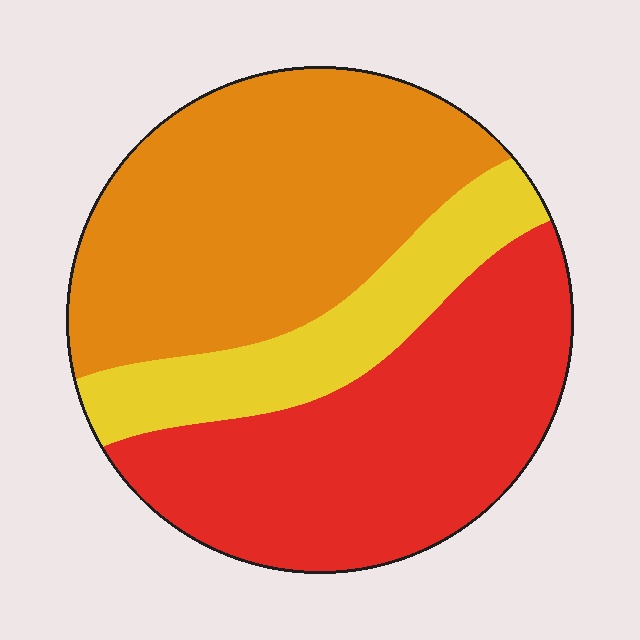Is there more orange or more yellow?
Orange.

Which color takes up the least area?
Yellow, at roughly 20%.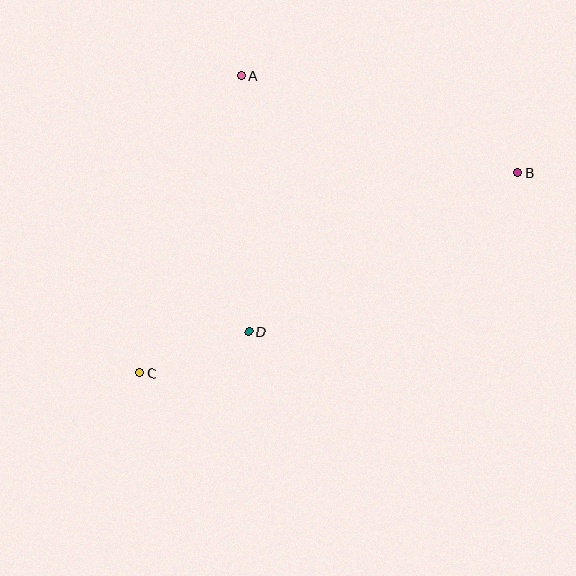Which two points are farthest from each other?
Points B and C are farthest from each other.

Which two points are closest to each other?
Points C and D are closest to each other.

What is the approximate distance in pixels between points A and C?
The distance between A and C is approximately 314 pixels.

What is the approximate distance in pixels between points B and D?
The distance between B and D is approximately 312 pixels.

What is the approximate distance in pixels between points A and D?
The distance between A and D is approximately 256 pixels.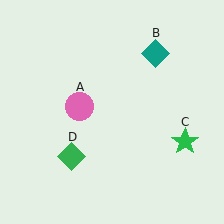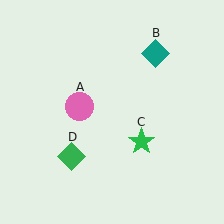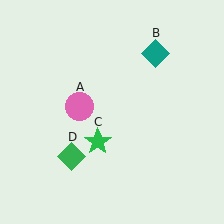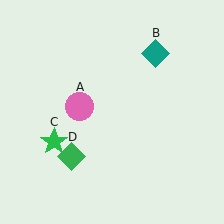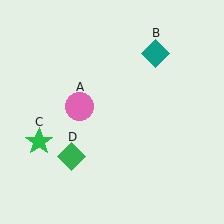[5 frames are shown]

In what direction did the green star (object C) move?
The green star (object C) moved left.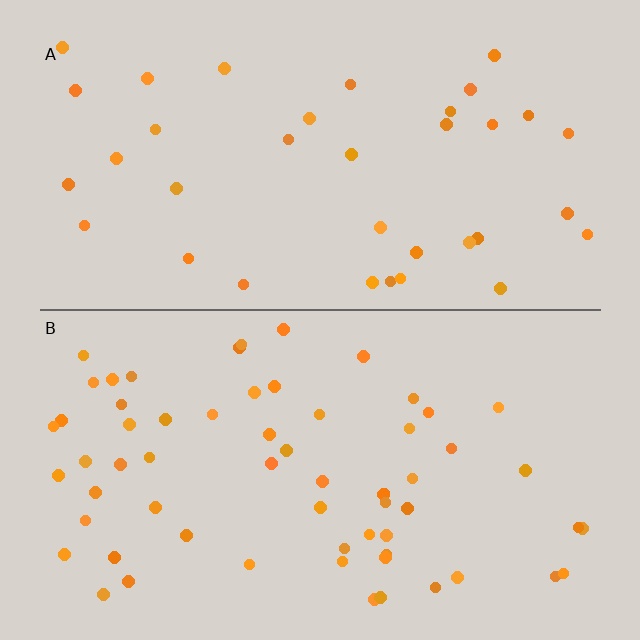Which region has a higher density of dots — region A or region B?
B (the bottom).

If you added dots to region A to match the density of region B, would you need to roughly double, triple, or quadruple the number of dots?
Approximately double.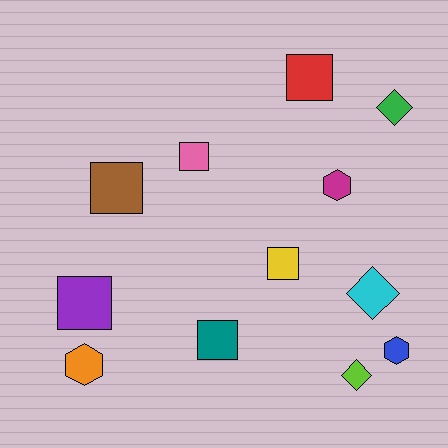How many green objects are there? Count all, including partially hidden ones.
There is 1 green object.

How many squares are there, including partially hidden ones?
There are 6 squares.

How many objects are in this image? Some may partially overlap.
There are 12 objects.